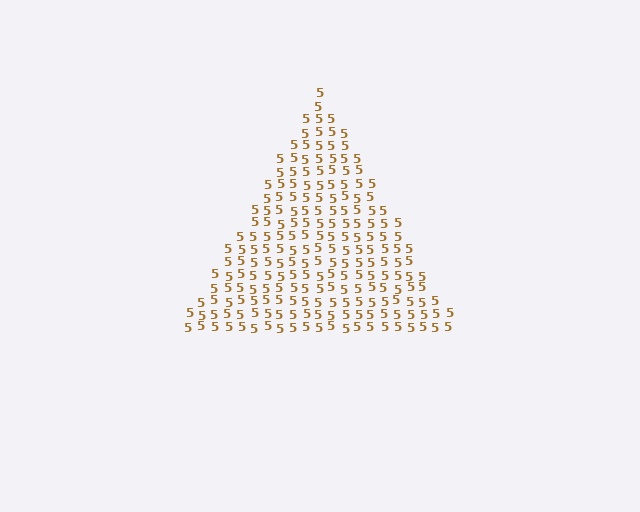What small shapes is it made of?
It is made of small digit 5's.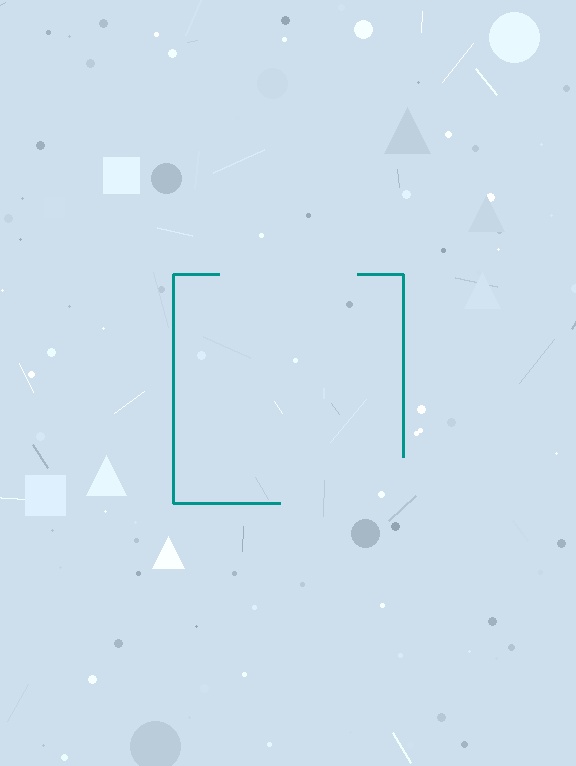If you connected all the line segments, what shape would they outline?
They would outline a square.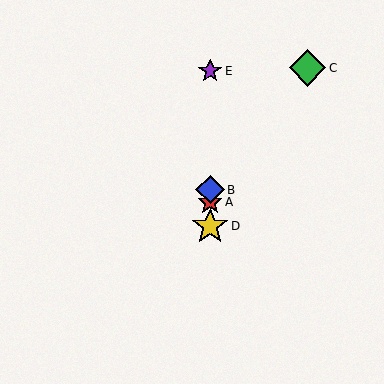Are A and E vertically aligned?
Yes, both are at x≈210.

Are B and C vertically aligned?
No, B is at x≈210 and C is at x≈308.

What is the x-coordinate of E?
Object E is at x≈210.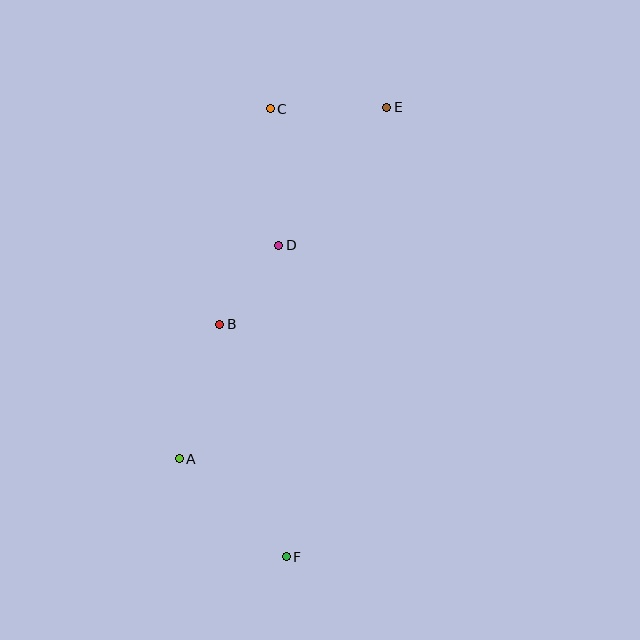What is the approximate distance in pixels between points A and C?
The distance between A and C is approximately 362 pixels.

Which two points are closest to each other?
Points B and D are closest to each other.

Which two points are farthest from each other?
Points E and F are farthest from each other.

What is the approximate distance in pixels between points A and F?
The distance between A and F is approximately 145 pixels.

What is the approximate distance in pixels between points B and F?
The distance between B and F is approximately 242 pixels.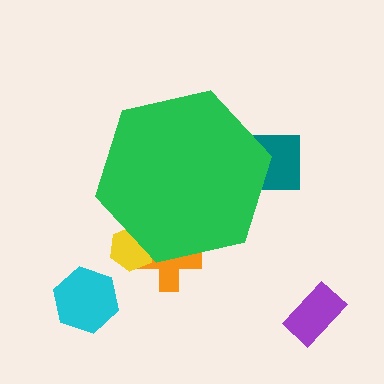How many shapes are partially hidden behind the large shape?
3 shapes are partially hidden.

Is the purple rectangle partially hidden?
No, the purple rectangle is fully visible.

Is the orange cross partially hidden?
Yes, the orange cross is partially hidden behind the green hexagon.